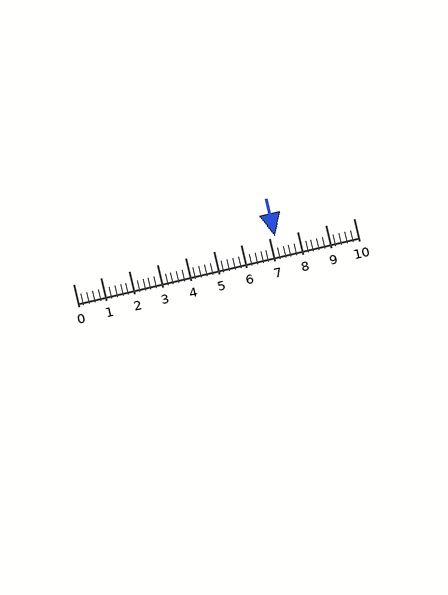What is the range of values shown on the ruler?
The ruler shows values from 0 to 10.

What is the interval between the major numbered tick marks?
The major tick marks are spaced 1 units apart.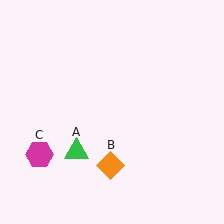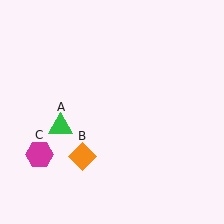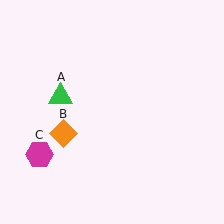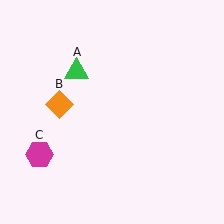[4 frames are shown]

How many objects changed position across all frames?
2 objects changed position: green triangle (object A), orange diamond (object B).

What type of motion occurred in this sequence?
The green triangle (object A), orange diamond (object B) rotated clockwise around the center of the scene.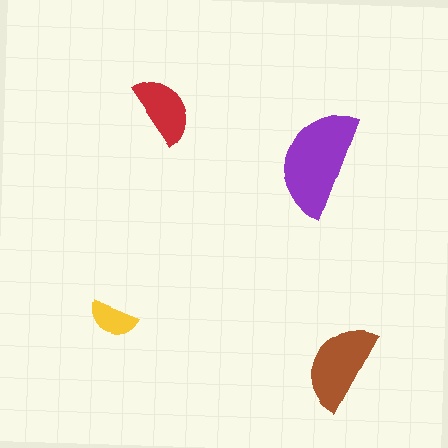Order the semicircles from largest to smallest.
the purple one, the brown one, the red one, the yellow one.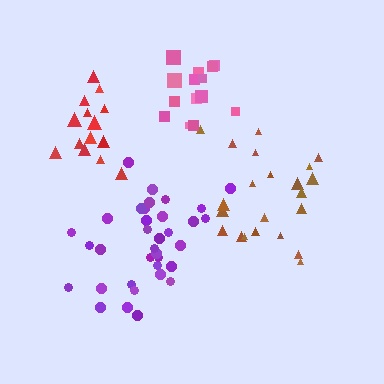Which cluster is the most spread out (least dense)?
Red.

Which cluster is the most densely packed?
Pink.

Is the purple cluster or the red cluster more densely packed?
Purple.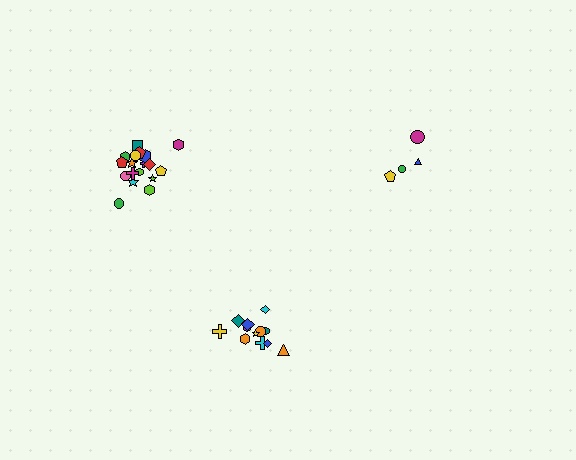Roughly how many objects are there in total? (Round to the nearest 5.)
Roughly 35 objects in total.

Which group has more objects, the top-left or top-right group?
The top-left group.